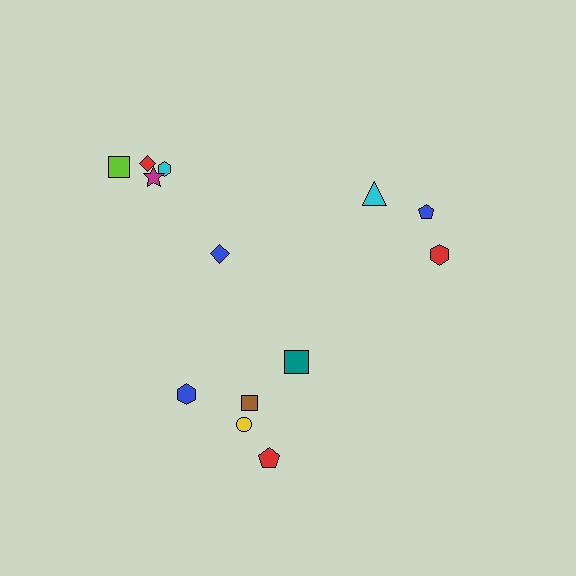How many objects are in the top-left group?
There are 5 objects.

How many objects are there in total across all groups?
There are 13 objects.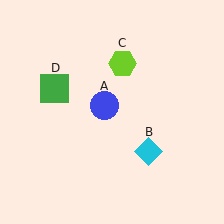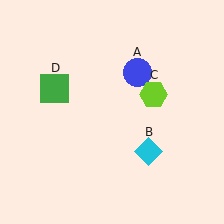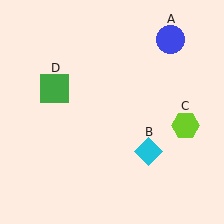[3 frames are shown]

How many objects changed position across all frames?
2 objects changed position: blue circle (object A), lime hexagon (object C).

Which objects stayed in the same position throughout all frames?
Cyan diamond (object B) and green square (object D) remained stationary.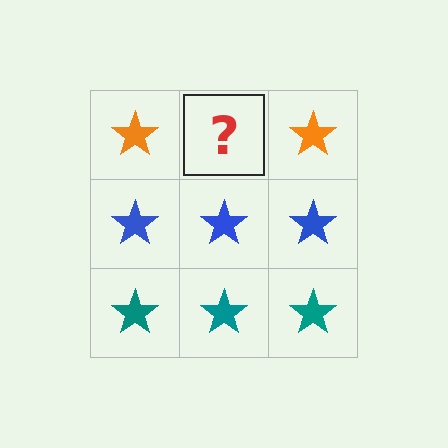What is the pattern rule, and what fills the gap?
The rule is that each row has a consistent color. The gap should be filled with an orange star.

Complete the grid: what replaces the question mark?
The question mark should be replaced with an orange star.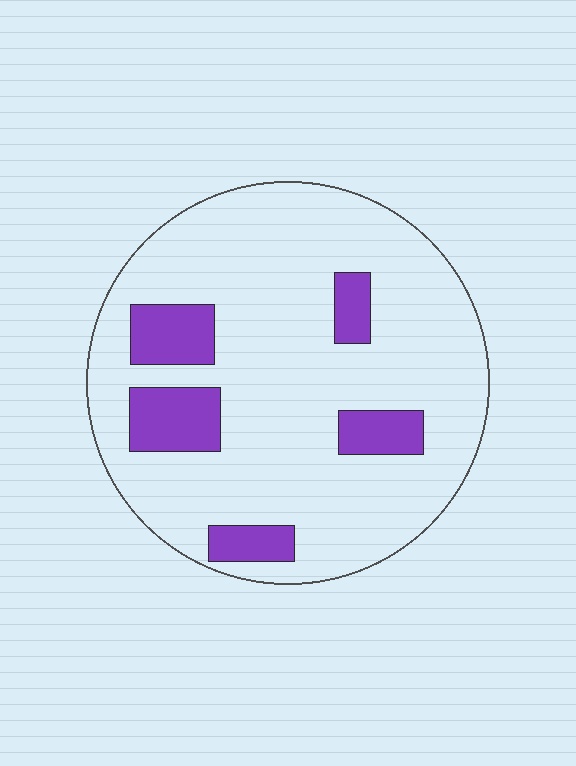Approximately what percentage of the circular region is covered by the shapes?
Approximately 15%.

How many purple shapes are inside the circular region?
5.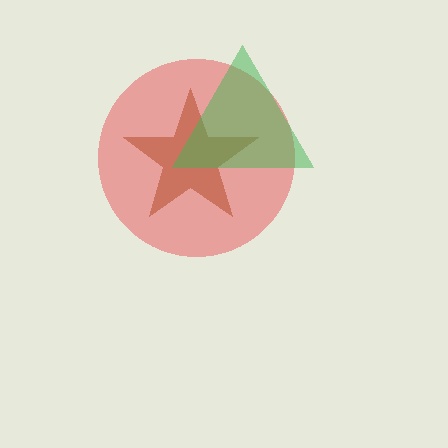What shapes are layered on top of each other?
The layered shapes are: a brown star, a red circle, a green triangle.